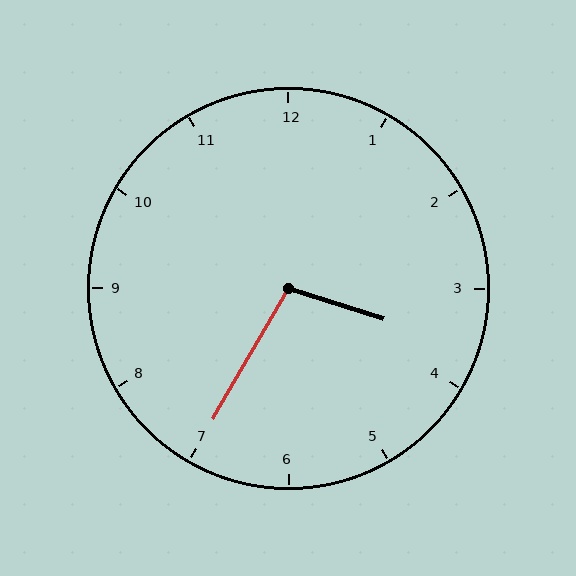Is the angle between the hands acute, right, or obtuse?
It is obtuse.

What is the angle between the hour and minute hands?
Approximately 102 degrees.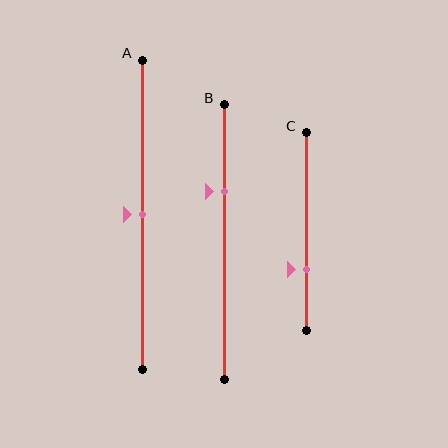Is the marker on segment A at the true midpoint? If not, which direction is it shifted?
Yes, the marker on segment A is at the true midpoint.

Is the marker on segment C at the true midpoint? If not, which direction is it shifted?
No, the marker on segment C is shifted downward by about 19% of the segment length.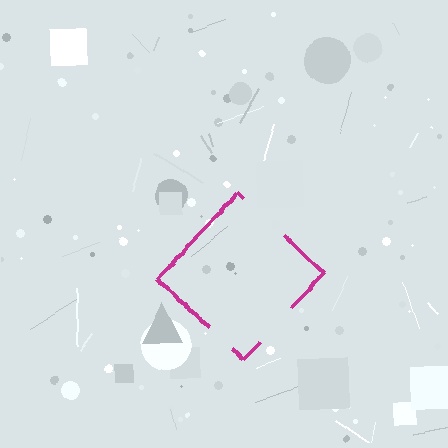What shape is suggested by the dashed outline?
The dashed outline suggests a diamond.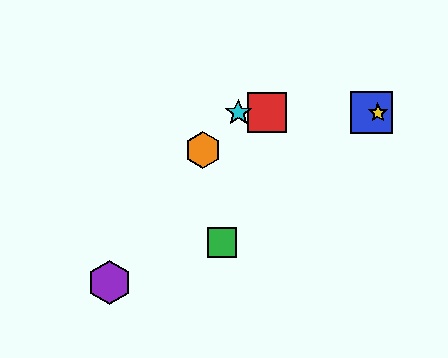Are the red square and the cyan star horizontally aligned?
Yes, both are at y≈113.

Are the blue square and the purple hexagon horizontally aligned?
No, the blue square is at y≈113 and the purple hexagon is at y≈283.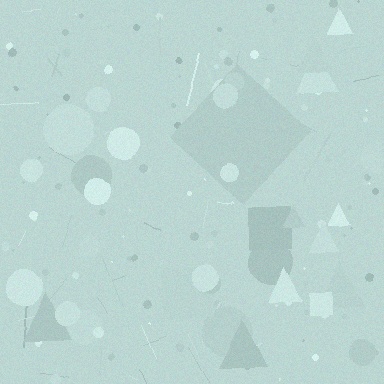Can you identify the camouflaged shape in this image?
The camouflaged shape is a diamond.